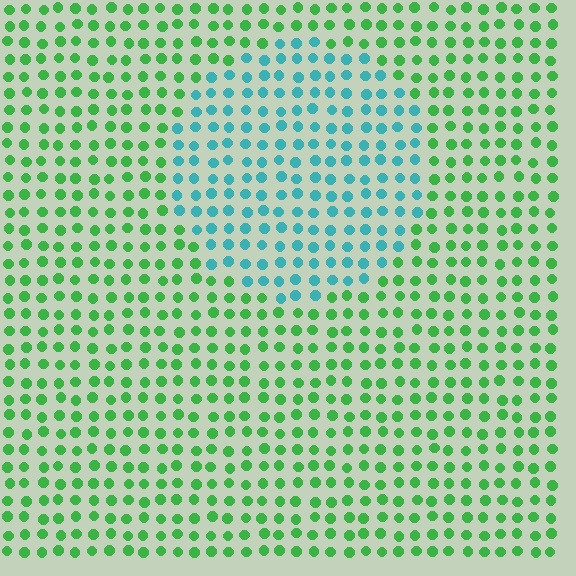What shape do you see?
I see a circle.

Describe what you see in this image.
The image is filled with small green elements in a uniform arrangement. A circle-shaped region is visible where the elements are tinted to a slightly different hue, forming a subtle color boundary.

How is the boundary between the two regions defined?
The boundary is defined purely by a slight shift in hue (about 57 degrees). Spacing, size, and orientation are identical on both sides.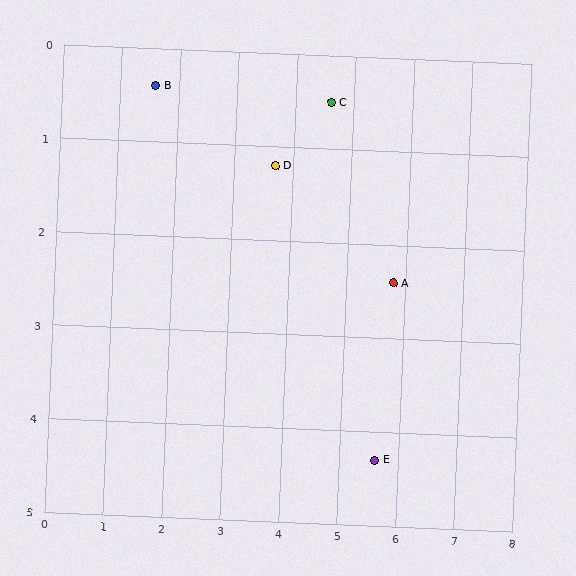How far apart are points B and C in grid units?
Points B and C are about 3.0 grid units apart.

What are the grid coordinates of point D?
Point D is at approximately (3.7, 1.2).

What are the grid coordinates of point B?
Point B is at approximately (1.6, 0.4).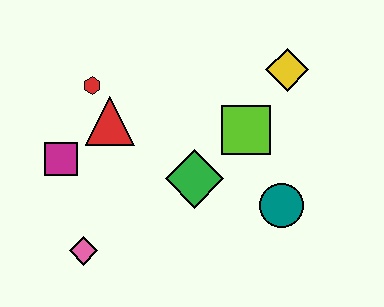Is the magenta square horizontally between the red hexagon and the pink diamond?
No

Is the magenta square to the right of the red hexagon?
No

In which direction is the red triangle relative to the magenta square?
The red triangle is to the right of the magenta square.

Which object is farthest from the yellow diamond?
The pink diamond is farthest from the yellow diamond.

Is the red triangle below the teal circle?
No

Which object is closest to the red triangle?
The red hexagon is closest to the red triangle.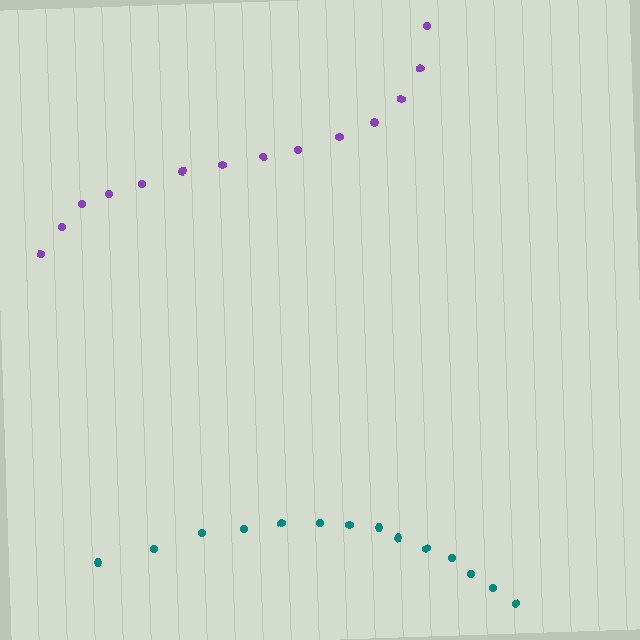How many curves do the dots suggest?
There are 2 distinct paths.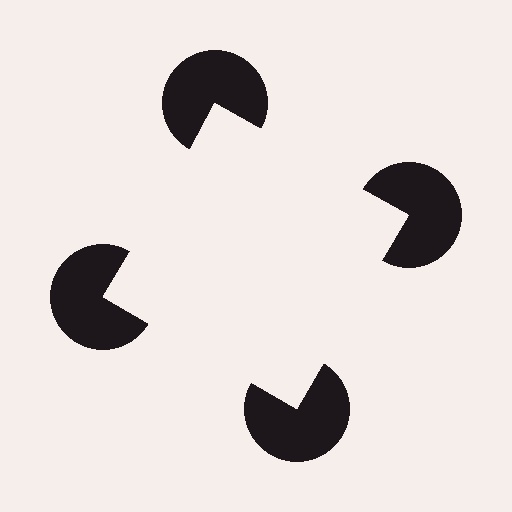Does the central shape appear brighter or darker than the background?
It typically appears slightly brighter than the background, even though no actual brightness change is drawn.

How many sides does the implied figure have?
4 sides.